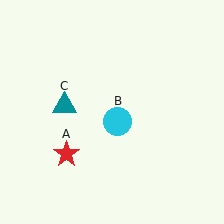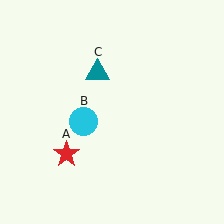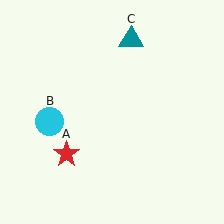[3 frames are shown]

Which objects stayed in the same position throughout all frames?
Red star (object A) remained stationary.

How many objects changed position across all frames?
2 objects changed position: cyan circle (object B), teal triangle (object C).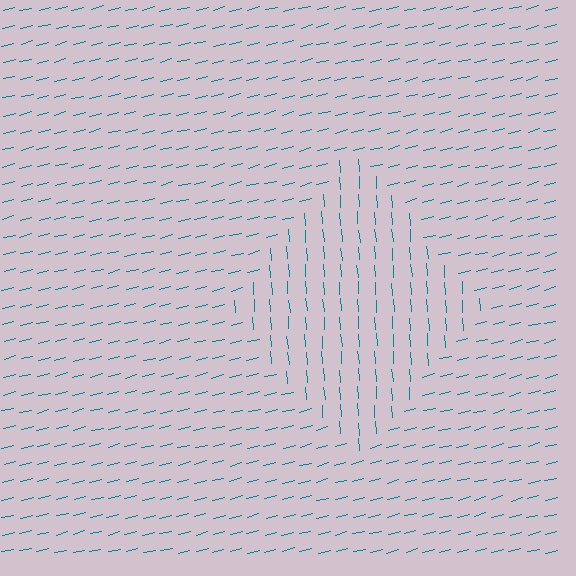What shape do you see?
I see a diamond.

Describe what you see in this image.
The image is filled with small teal line segments. A diamond region in the image has lines oriented differently from the surrounding lines, creating a visible texture boundary.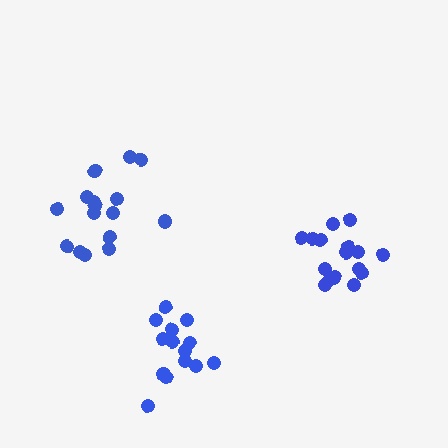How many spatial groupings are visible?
There are 3 spatial groupings.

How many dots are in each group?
Group 1: 16 dots, Group 2: 16 dots, Group 3: 14 dots (46 total).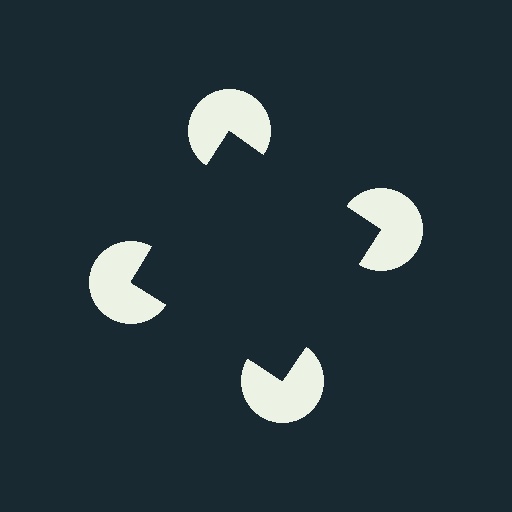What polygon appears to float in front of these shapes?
An illusory square — its edges are inferred from the aligned wedge cuts in the pac-man discs, not physically drawn.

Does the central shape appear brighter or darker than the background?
It typically appears slightly darker than the background, even though no actual brightness change is drawn.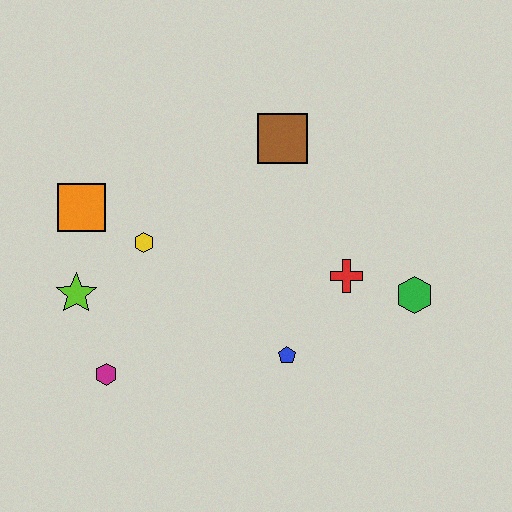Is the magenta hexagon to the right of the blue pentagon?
No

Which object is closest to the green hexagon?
The red cross is closest to the green hexagon.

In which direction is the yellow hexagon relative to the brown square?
The yellow hexagon is to the left of the brown square.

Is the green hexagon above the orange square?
No